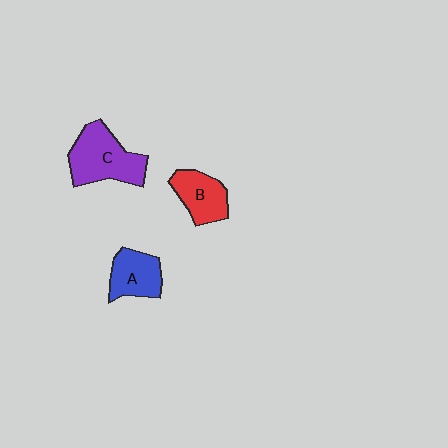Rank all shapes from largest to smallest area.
From largest to smallest: C (purple), A (blue), B (red).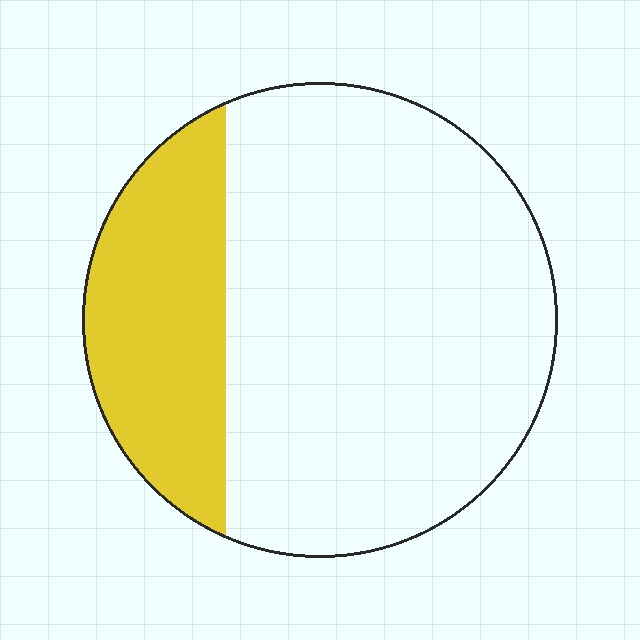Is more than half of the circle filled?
No.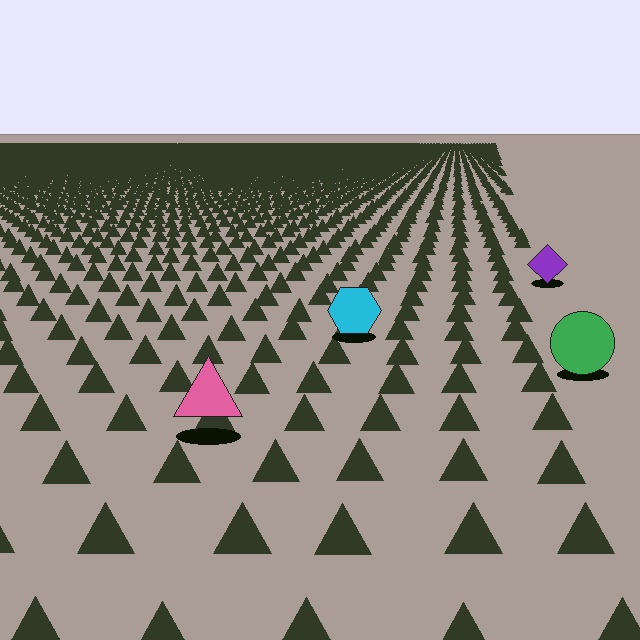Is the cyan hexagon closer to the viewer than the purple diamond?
Yes. The cyan hexagon is closer — you can tell from the texture gradient: the ground texture is coarser near it.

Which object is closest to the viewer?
The pink triangle is closest. The texture marks near it are larger and more spread out.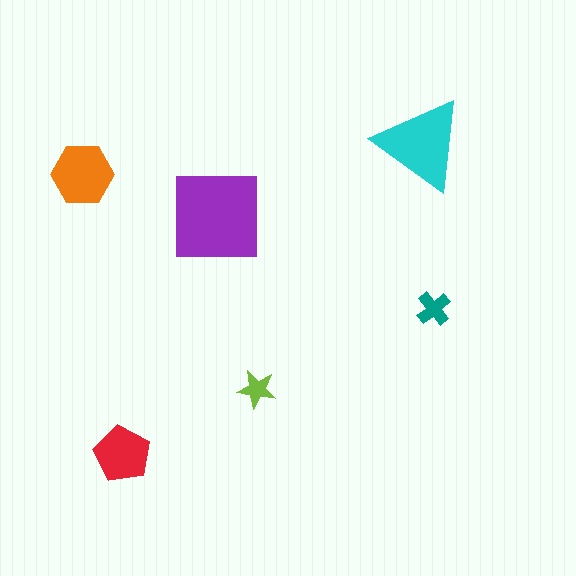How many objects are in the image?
There are 6 objects in the image.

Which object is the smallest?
The lime star.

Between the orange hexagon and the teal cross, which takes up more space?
The orange hexagon.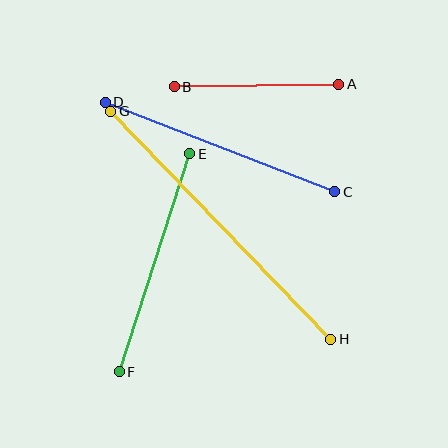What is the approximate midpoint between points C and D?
The midpoint is at approximately (220, 147) pixels.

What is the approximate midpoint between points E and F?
The midpoint is at approximately (154, 263) pixels.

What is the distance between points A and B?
The distance is approximately 164 pixels.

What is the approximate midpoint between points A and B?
The midpoint is at approximately (257, 86) pixels.